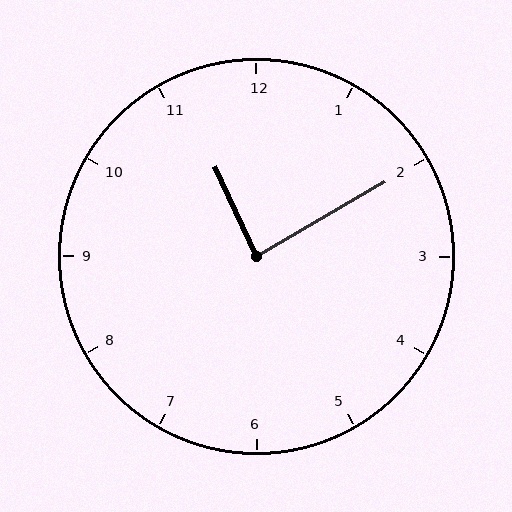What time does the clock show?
11:10.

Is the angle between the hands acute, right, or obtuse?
It is right.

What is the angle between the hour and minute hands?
Approximately 85 degrees.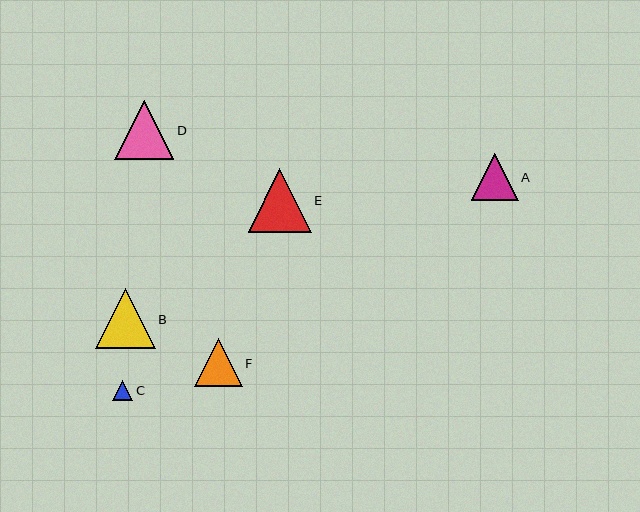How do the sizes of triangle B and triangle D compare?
Triangle B and triangle D are approximately the same size.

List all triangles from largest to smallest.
From largest to smallest: E, B, D, F, A, C.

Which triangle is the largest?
Triangle E is the largest with a size of approximately 63 pixels.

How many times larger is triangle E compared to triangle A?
Triangle E is approximately 1.4 times the size of triangle A.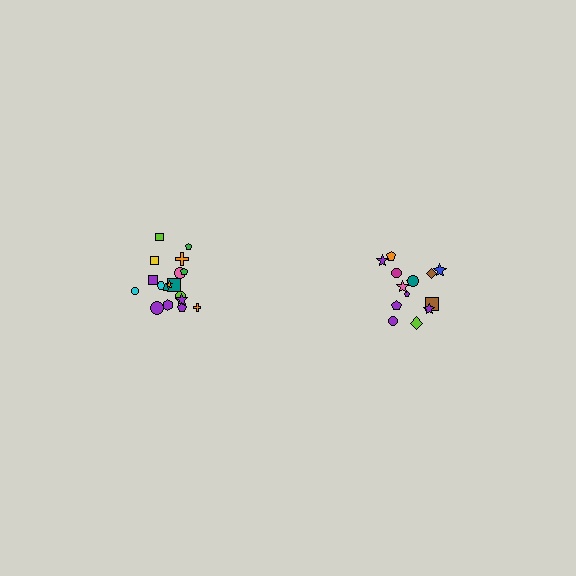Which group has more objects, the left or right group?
The left group.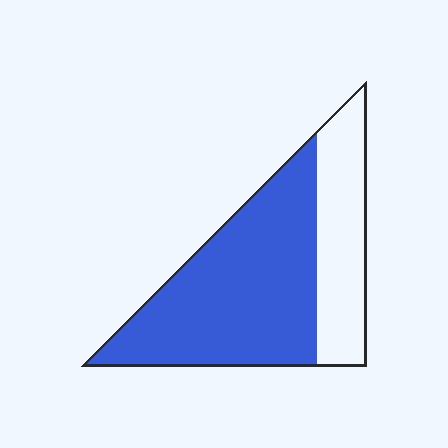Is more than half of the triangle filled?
Yes.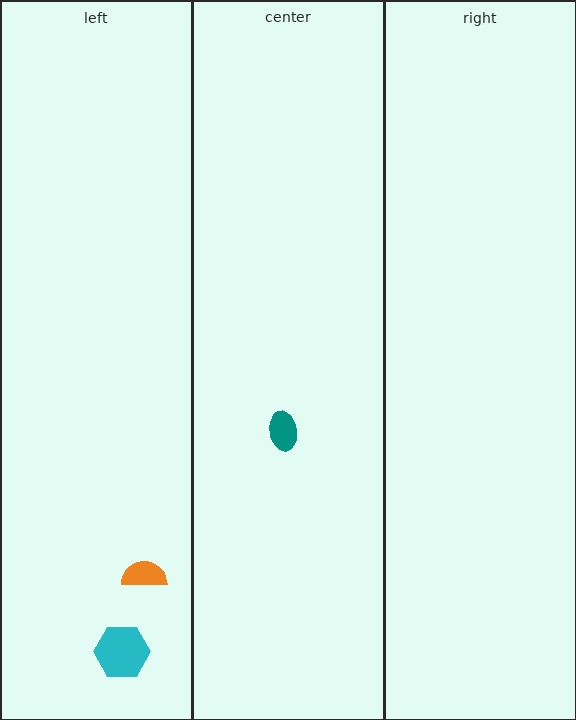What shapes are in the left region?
The cyan hexagon, the orange semicircle.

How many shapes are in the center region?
1.